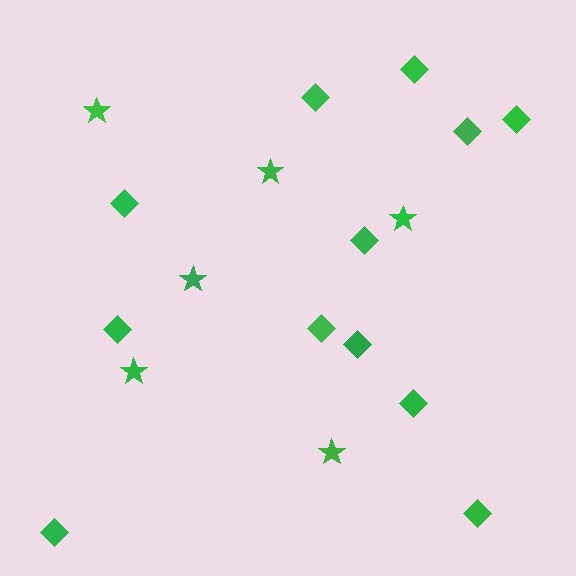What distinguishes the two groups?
There are 2 groups: one group of stars (6) and one group of diamonds (12).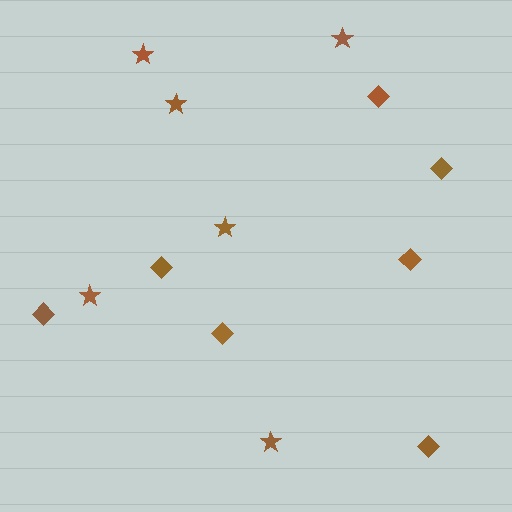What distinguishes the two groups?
There are 2 groups: one group of diamonds (7) and one group of stars (6).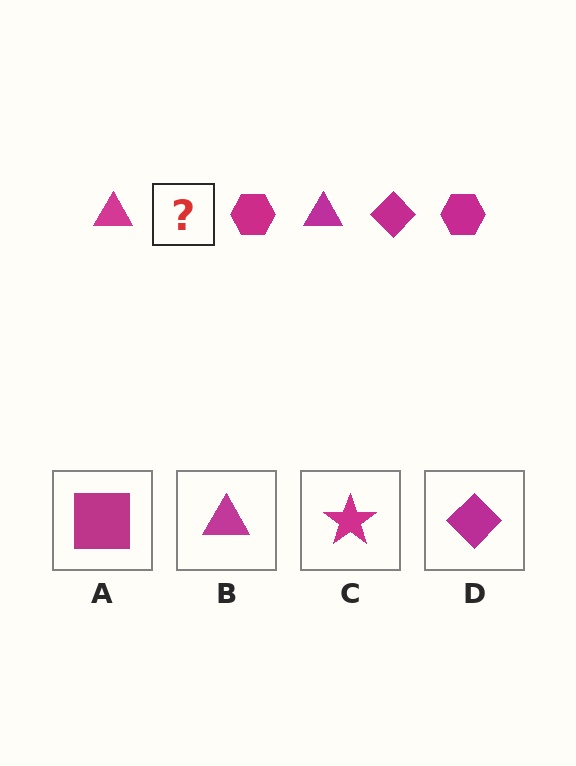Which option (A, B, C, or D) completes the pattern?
D.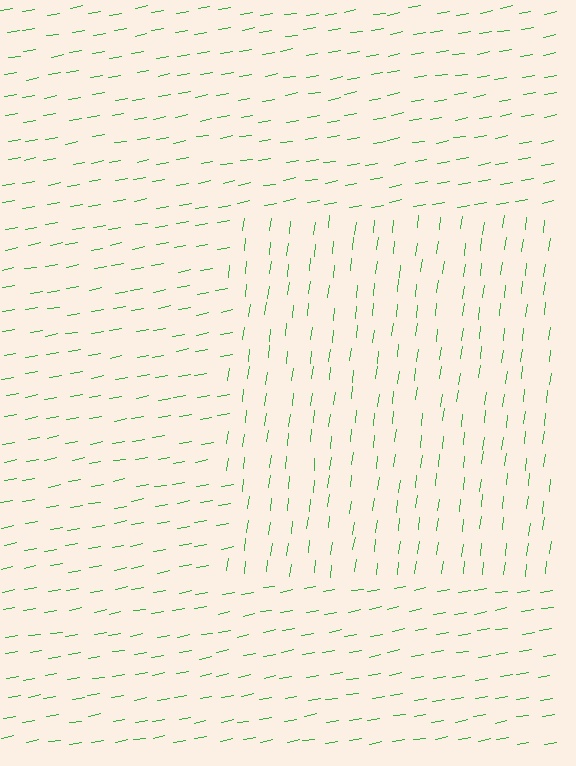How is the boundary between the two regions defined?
The boundary is defined purely by a change in line orientation (approximately 73 degrees difference). All lines are the same color and thickness.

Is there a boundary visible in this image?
Yes, there is a texture boundary formed by a change in line orientation.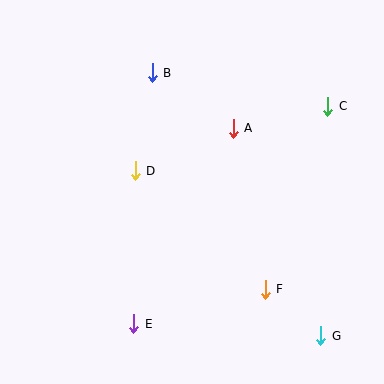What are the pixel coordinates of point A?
Point A is at (233, 128).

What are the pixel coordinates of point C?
Point C is at (328, 106).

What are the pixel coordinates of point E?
Point E is at (134, 324).